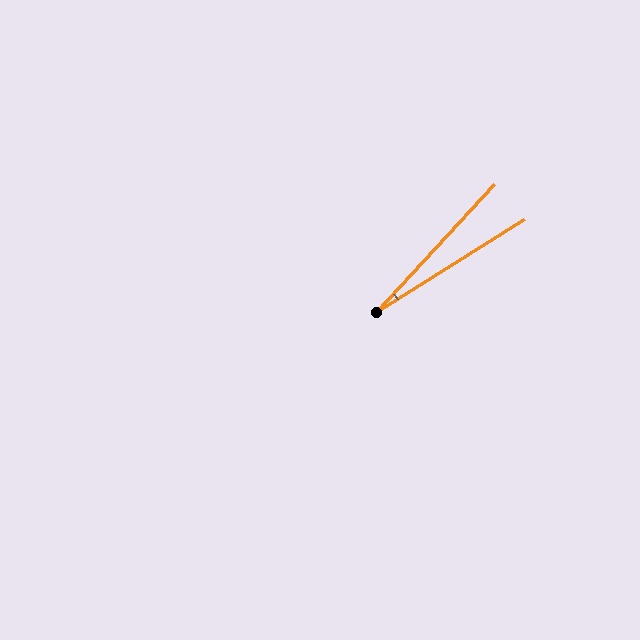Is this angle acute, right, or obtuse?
It is acute.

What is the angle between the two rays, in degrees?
Approximately 15 degrees.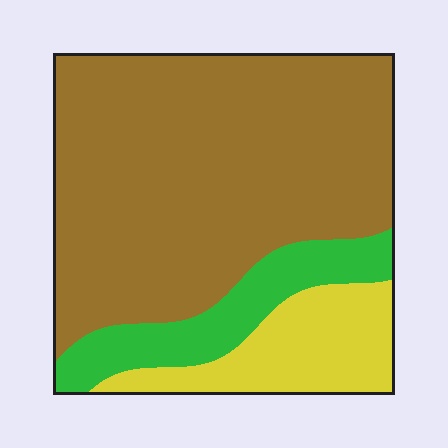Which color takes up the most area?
Brown, at roughly 70%.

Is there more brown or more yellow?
Brown.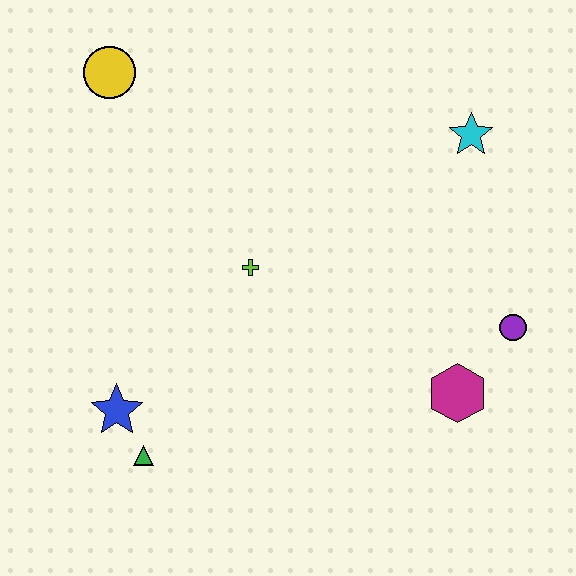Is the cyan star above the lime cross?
Yes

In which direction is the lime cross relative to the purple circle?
The lime cross is to the left of the purple circle.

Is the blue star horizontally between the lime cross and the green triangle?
No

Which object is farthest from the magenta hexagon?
The yellow circle is farthest from the magenta hexagon.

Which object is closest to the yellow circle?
The lime cross is closest to the yellow circle.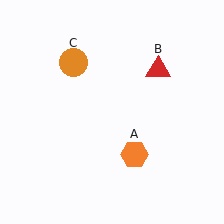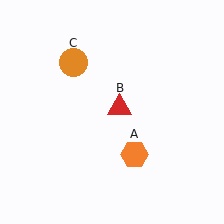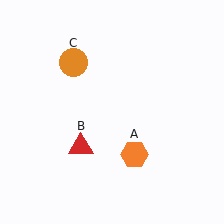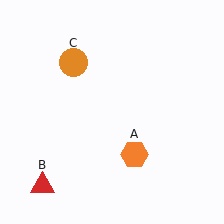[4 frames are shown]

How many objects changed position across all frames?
1 object changed position: red triangle (object B).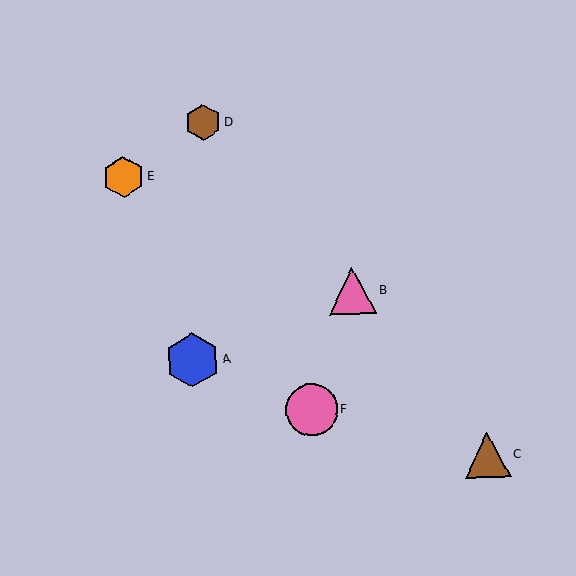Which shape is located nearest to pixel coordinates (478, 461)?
The brown triangle (labeled C) at (488, 455) is nearest to that location.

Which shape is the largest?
The blue hexagon (labeled A) is the largest.